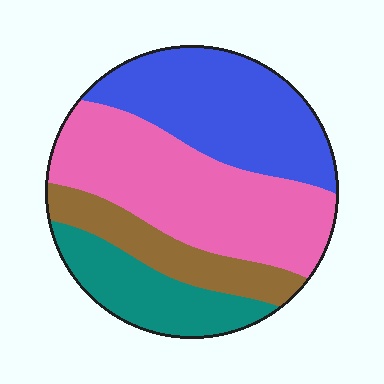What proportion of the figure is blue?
Blue covers 31% of the figure.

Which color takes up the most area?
Pink, at roughly 40%.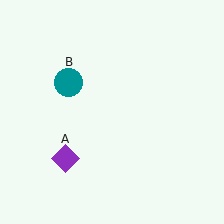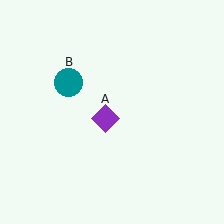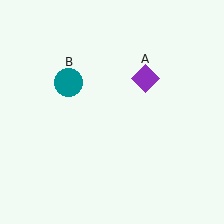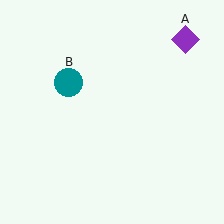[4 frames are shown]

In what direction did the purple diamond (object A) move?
The purple diamond (object A) moved up and to the right.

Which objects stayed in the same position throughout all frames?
Teal circle (object B) remained stationary.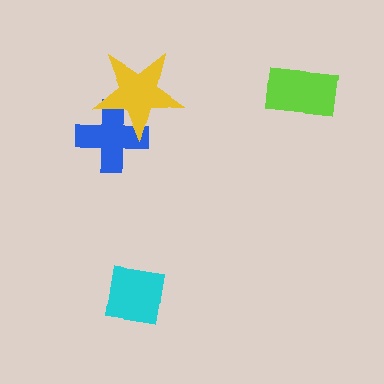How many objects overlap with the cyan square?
0 objects overlap with the cyan square.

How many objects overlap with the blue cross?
1 object overlaps with the blue cross.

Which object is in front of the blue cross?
The yellow star is in front of the blue cross.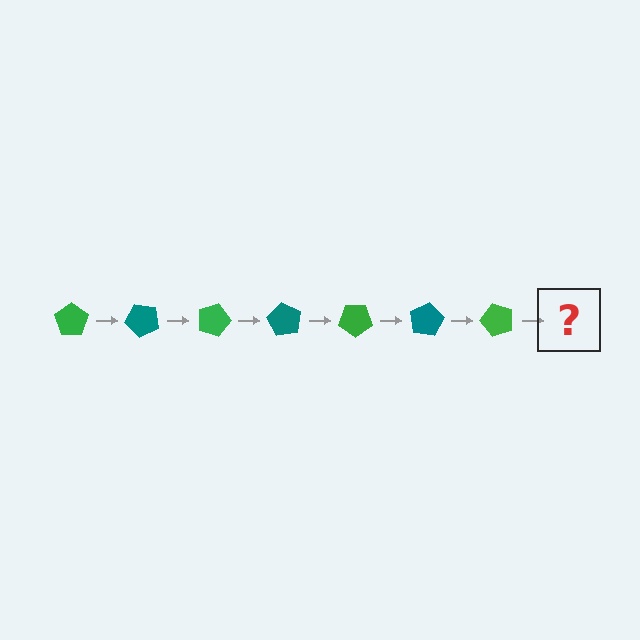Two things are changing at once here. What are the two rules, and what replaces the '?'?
The two rules are that it rotates 45 degrees each step and the color cycles through green and teal. The '?' should be a teal pentagon, rotated 315 degrees from the start.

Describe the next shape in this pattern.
It should be a teal pentagon, rotated 315 degrees from the start.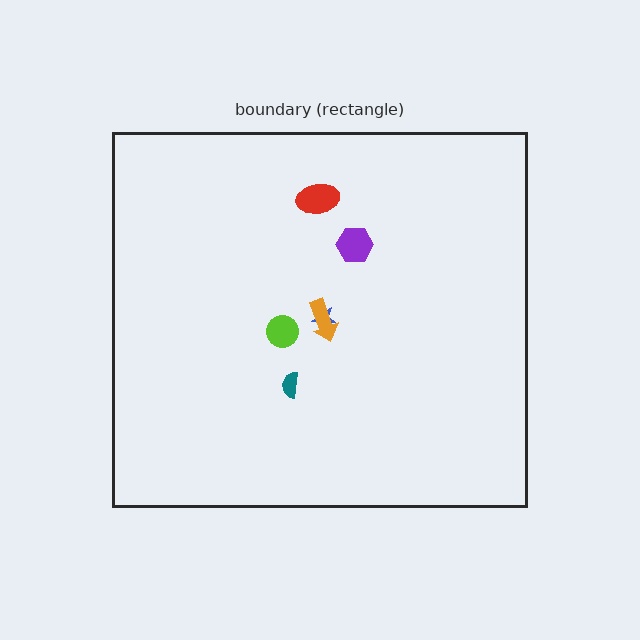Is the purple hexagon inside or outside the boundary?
Inside.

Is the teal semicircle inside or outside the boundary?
Inside.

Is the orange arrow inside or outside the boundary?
Inside.